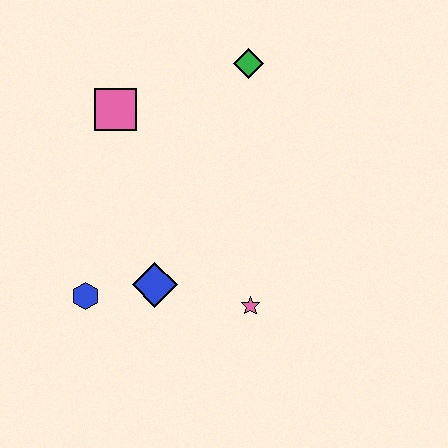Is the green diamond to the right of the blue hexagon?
Yes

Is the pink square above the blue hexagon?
Yes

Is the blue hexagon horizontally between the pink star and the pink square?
No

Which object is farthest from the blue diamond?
The green diamond is farthest from the blue diamond.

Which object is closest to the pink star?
The blue diamond is closest to the pink star.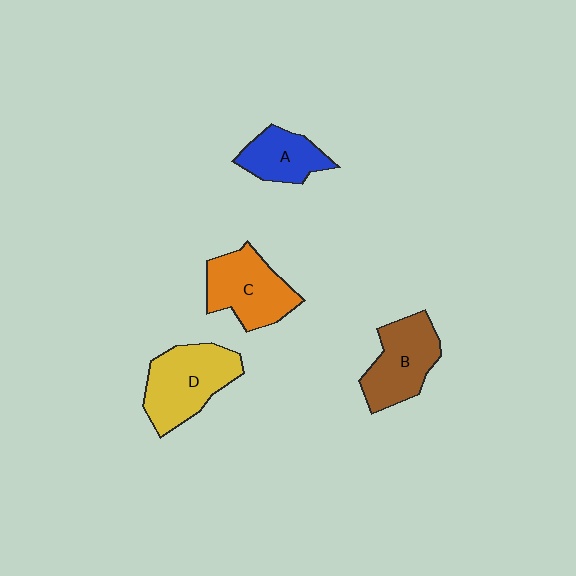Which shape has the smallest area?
Shape A (blue).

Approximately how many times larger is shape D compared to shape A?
Approximately 1.6 times.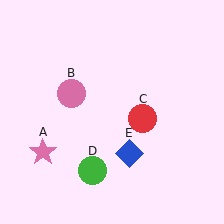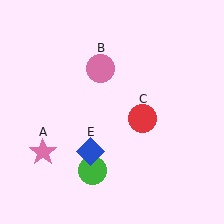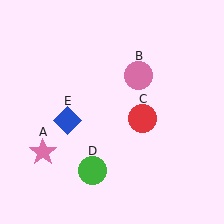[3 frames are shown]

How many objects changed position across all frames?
2 objects changed position: pink circle (object B), blue diamond (object E).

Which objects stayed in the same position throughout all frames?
Pink star (object A) and red circle (object C) and green circle (object D) remained stationary.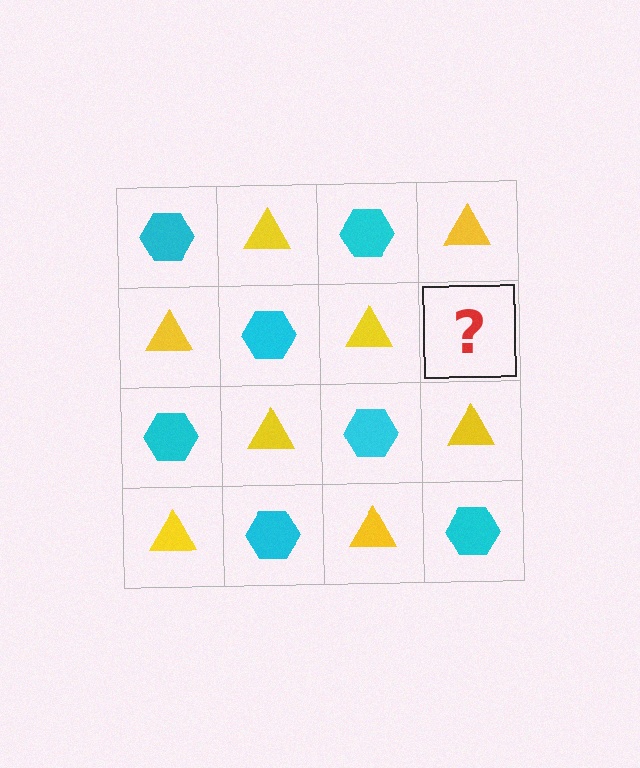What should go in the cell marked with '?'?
The missing cell should contain a cyan hexagon.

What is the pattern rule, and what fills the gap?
The rule is that it alternates cyan hexagon and yellow triangle in a checkerboard pattern. The gap should be filled with a cyan hexagon.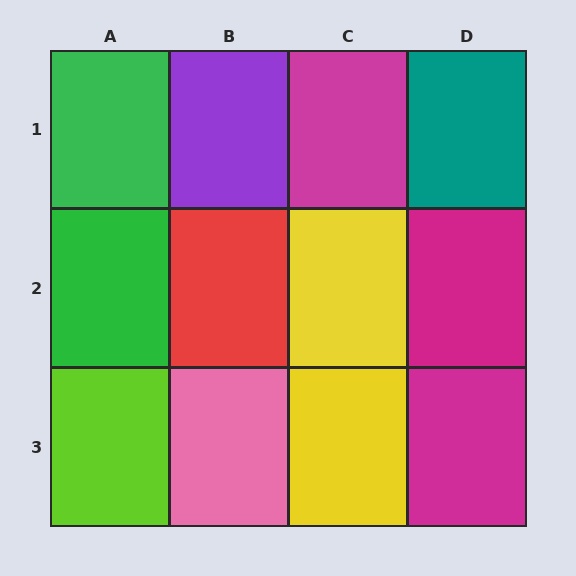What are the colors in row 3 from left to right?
Lime, pink, yellow, magenta.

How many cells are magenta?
3 cells are magenta.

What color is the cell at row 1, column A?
Green.